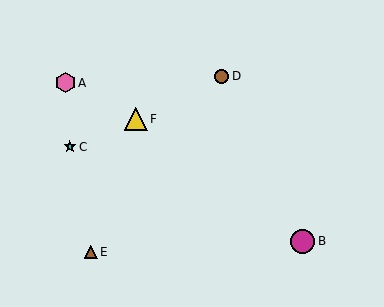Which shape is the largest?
The magenta circle (labeled B) is the largest.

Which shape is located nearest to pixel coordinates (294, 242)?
The magenta circle (labeled B) at (303, 241) is nearest to that location.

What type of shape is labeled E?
Shape E is a brown triangle.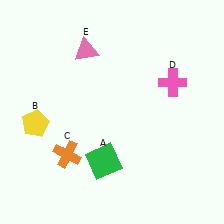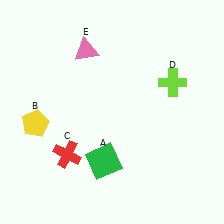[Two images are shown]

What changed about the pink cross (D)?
In Image 1, D is pink. In Image 2, it changed to lime.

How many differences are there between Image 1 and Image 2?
There are 2 differences between the two images.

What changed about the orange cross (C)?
In Image 1, C is orange. In Image 2, it changed to red.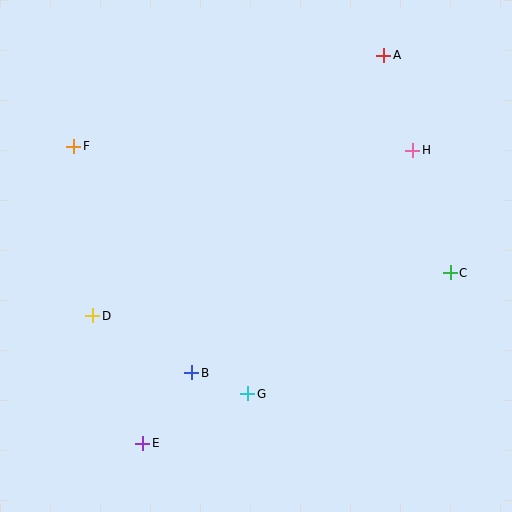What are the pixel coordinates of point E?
Point E is at (143, 443).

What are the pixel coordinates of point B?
Point B is at (192, 373).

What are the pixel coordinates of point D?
Point D is at (93, 316).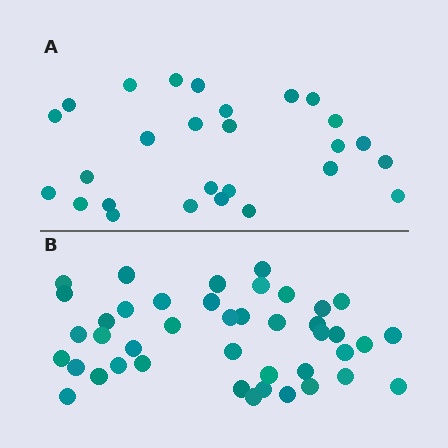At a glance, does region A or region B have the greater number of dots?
Region B (the bottom region) has more dots.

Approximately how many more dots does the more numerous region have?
Region B has approximately 15 more dots than region A.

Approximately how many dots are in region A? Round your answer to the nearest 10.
About 30 dots. (The exact count is 27, which rounds to 30.)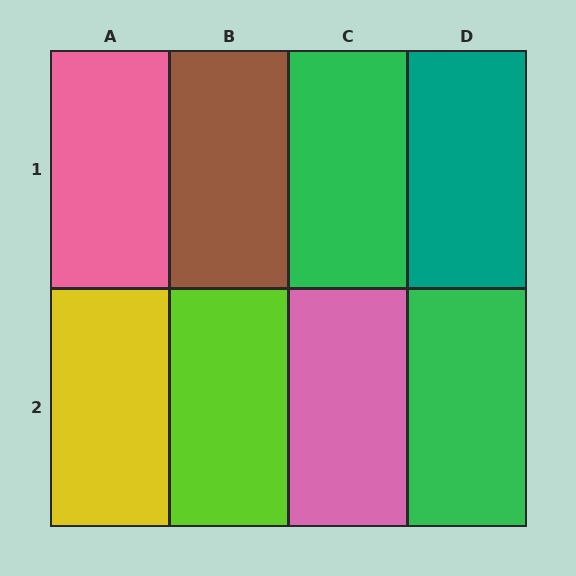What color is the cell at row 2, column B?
Lime.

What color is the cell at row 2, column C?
Pink.